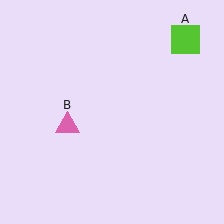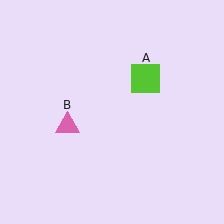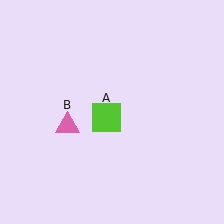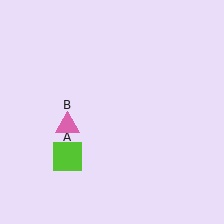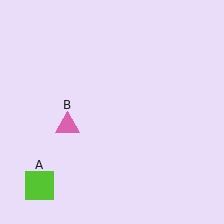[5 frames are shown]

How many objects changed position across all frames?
1 object changed position: lime square (object A).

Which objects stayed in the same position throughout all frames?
Pink triangle (object B) remained stationary.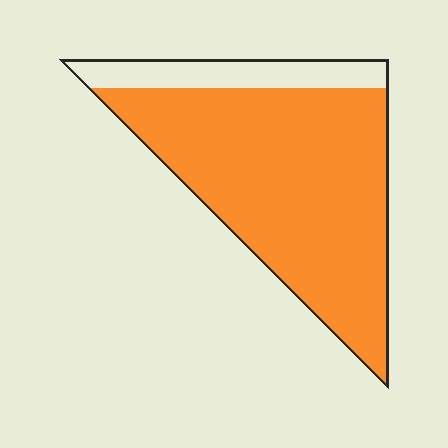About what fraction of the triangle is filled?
About five sixths (5/6).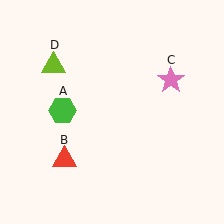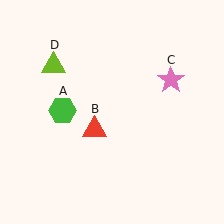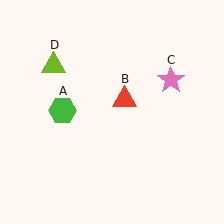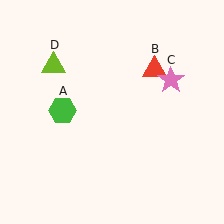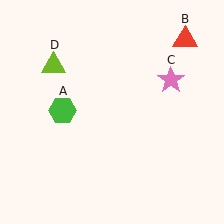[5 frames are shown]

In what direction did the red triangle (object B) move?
The red triangle (object B) moved up and to the right.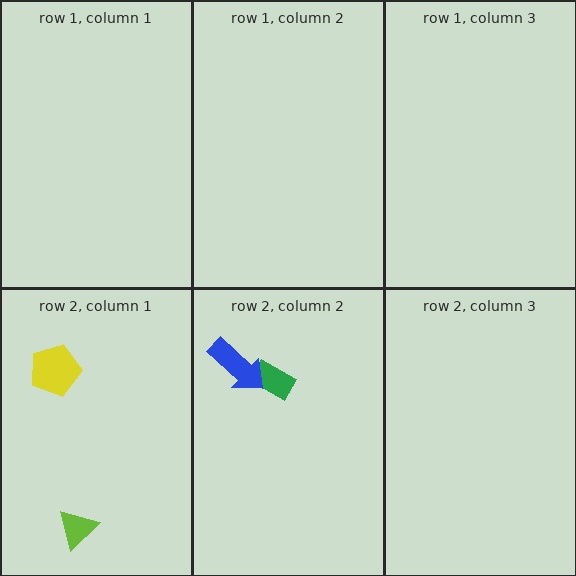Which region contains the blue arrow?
The row 2, column 2 region.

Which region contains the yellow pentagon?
The row 2, column 1 region.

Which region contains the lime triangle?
The row 2, column 1 region.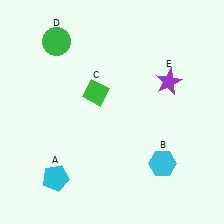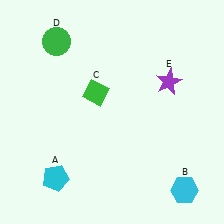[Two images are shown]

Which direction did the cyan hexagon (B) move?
The cyan hexagon (B) moved down.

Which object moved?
The cyan hexagon (B) moved down.